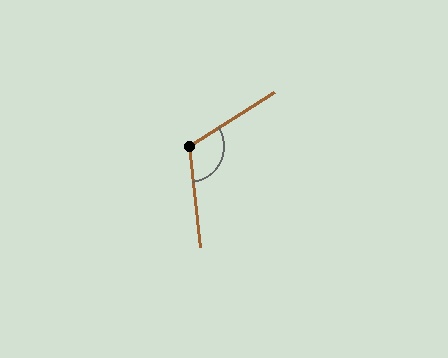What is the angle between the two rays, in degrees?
Approximately 116 degrees.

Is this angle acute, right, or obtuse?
It is obtuse.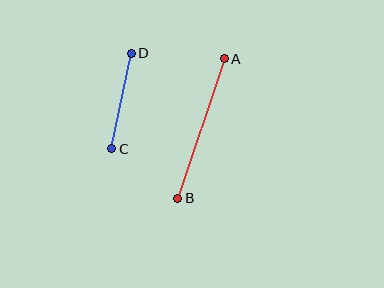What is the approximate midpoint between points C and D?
The midpoint is at approximately (122, 101) pixels.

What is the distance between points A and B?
The distance is approximately 147 pixels.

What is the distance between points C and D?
The distance is approximately 97 pixels.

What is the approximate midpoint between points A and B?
The midpoint is at approximately (201, 129) pixels.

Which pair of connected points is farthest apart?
Points A and B are farthest apart.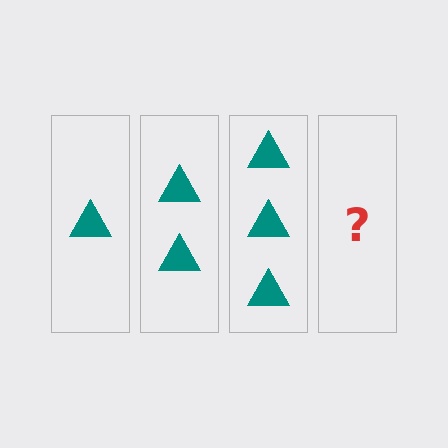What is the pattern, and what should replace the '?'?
The pattern is that each step adds one more triangle. The '?' should be 4 triangles.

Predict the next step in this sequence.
The next step is 4 triangles.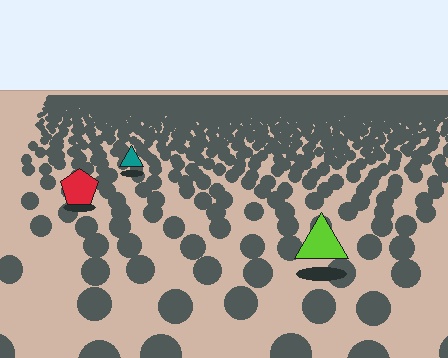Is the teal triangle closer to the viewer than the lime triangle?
No. The lime triangle is closer — you can tell from the texture gradient: the ground texture is coarser near it.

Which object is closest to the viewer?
The lime triangle is closest. The texture marks near it are larger and more spread out.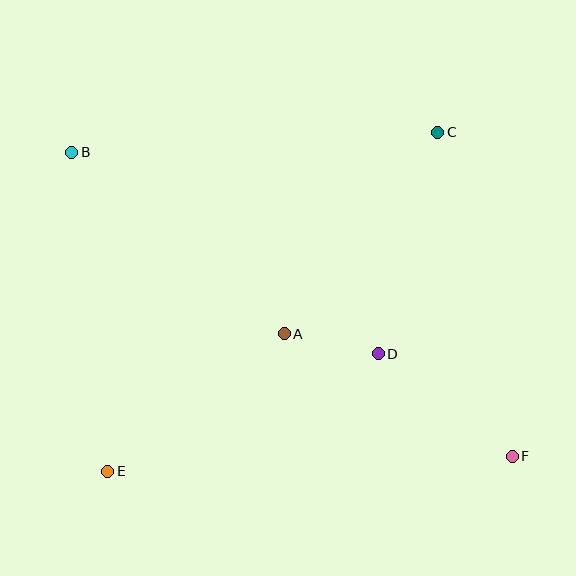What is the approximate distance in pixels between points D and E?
The distance between D and E is approximately 295 pixels.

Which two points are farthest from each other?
Points B and F are farthest from each other.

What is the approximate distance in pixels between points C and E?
The distance between C and E is approximately 473 pixels.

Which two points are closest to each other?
Points A and D are closest to each other.